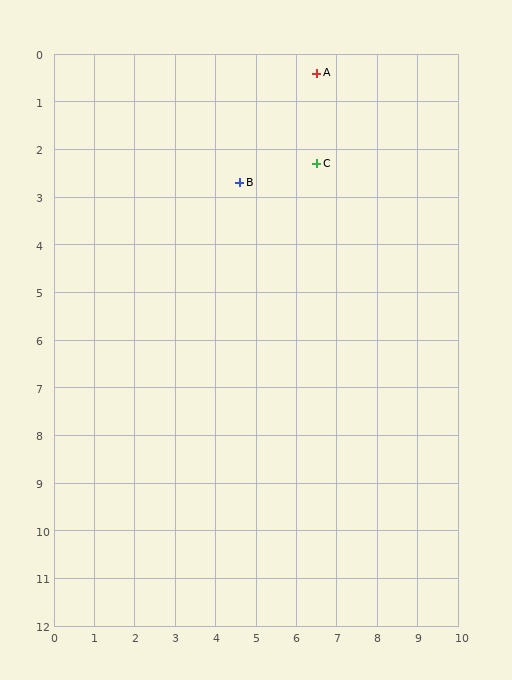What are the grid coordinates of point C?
Point C is at approximately (6.5, 2.3).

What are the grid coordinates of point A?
Point A is at approximately (6.5, 0.4).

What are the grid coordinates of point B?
Point B is at approximately (4.6, 2.7).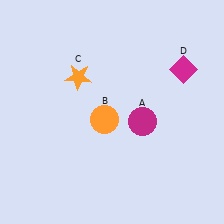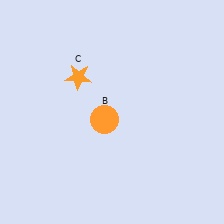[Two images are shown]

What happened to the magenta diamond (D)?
The magenta diamond (D) was removed in Image 2. It was in the top-right area of Image 1.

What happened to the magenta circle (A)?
The magenta circle (A) was removed in Image 2. It was in the bottom-right area of Image 1.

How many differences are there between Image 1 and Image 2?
There are 2 differences between the two images.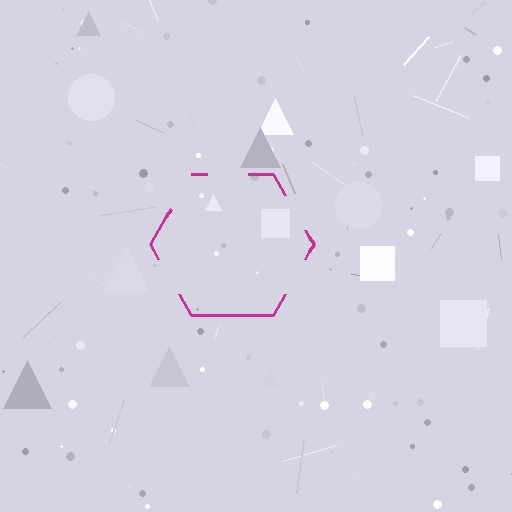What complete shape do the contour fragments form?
The contour fragments form a hexagon.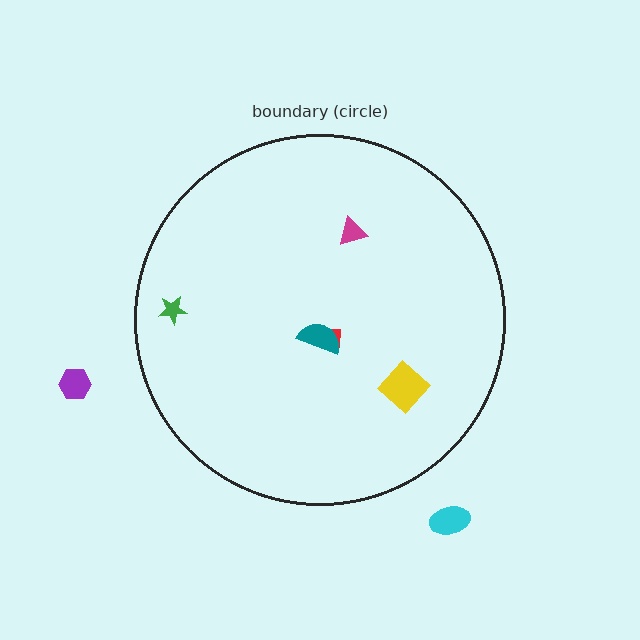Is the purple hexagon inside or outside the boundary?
Outside.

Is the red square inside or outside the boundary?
Inside.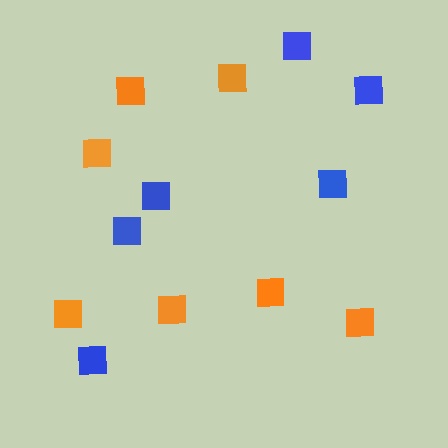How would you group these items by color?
There are 2 groups: one group of orange squares (7) and one group of blue squares (6).